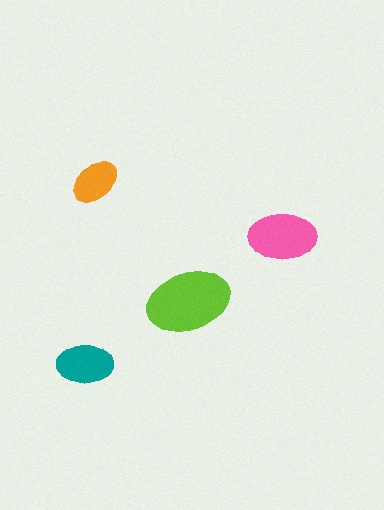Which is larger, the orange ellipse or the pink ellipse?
The pink one.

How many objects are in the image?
There are 4 objects in the image.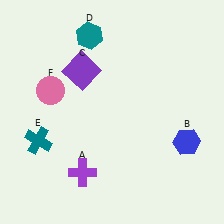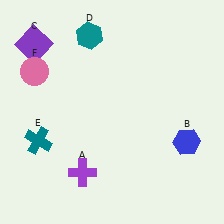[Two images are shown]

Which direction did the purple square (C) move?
The purple square (C) moved left.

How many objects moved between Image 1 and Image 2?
2 objects moved between the two images.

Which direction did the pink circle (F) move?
The pink circle (F) moved up.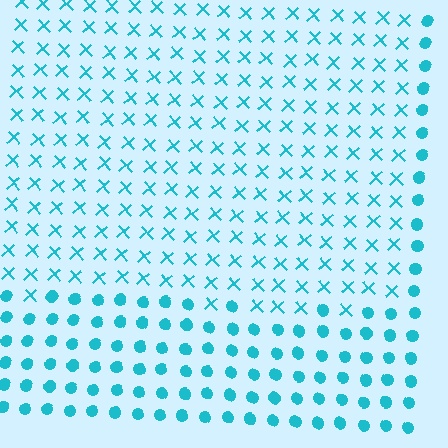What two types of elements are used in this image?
The image uses X marks inside the rectangle region and circles outside it.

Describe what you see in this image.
The image is filled with small cyan elements arranged in a uniform grid. A rectangle-shaped region contains X marks, while the surrounding area contains circles. The boundary is defined purely by the change in element shape.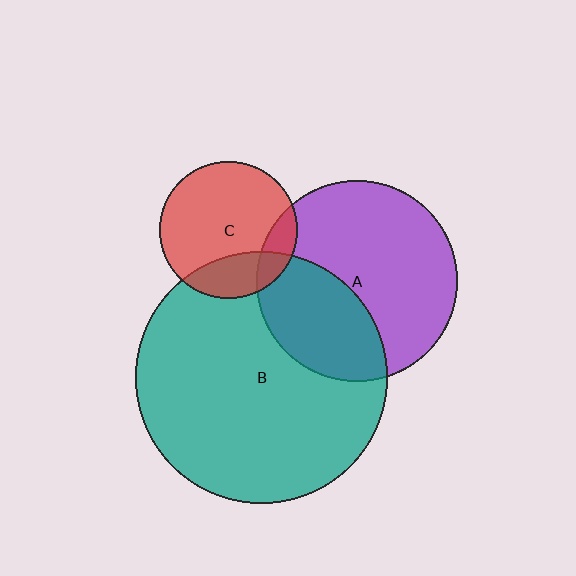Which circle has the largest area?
Circle B (teal).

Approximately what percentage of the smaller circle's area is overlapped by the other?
Approximately 35%.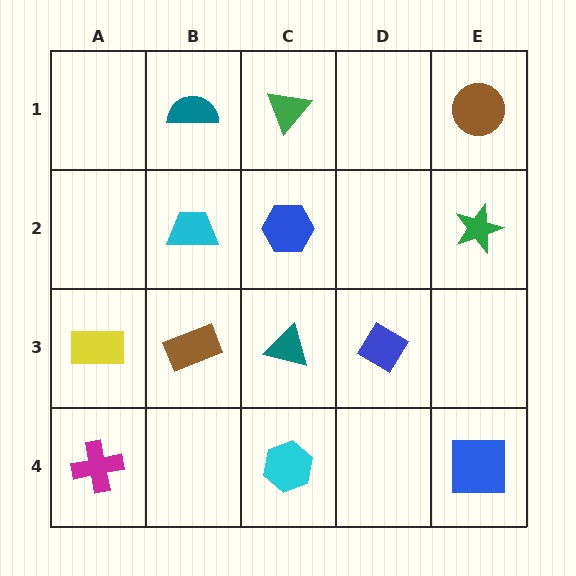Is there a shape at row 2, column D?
No, that cell is empty.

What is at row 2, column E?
A green star.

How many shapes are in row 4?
3 shapes.